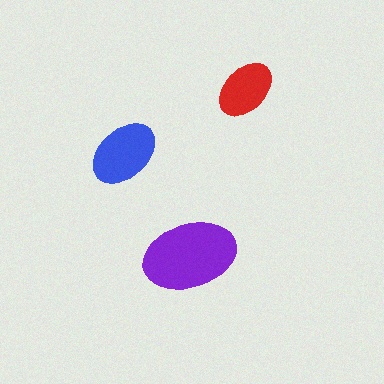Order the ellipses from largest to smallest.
the purple one, the blue one, the red one.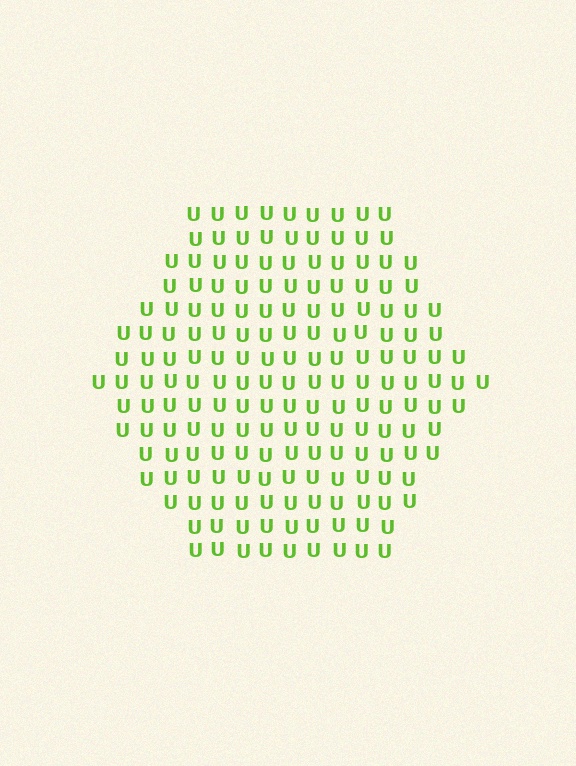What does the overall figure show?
The overall figure shows a hexagon.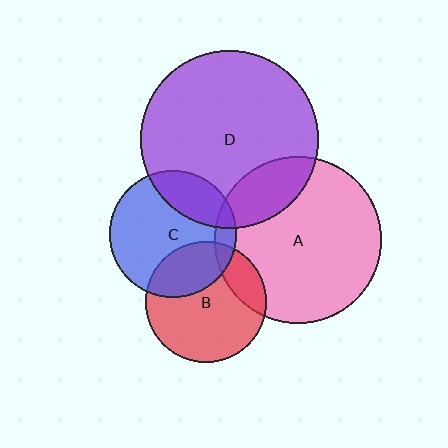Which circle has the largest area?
Circle D (purple).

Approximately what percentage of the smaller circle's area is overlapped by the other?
Approximately 20%.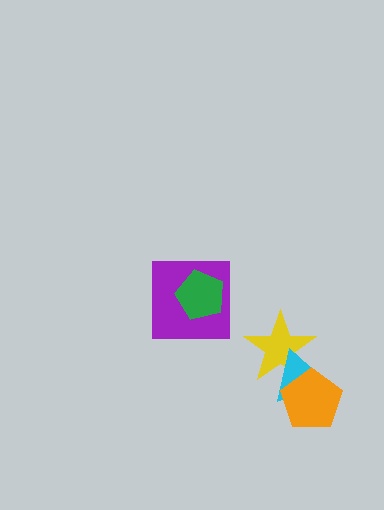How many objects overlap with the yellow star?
2 objects overlap with the yellow star.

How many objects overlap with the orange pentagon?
2 objects overlap with the orange pentagon.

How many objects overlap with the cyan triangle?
2 objects overlap with the cyan triangle.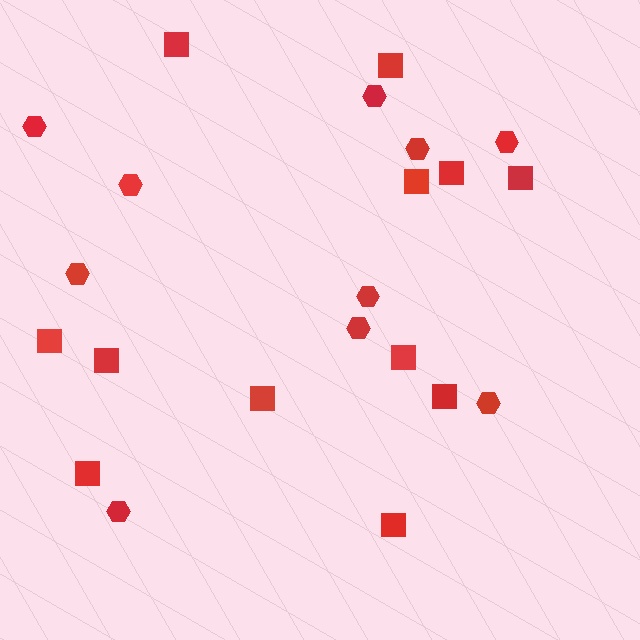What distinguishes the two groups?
There are 2 groups: one group of squares (12) and one group of hexagons (10).